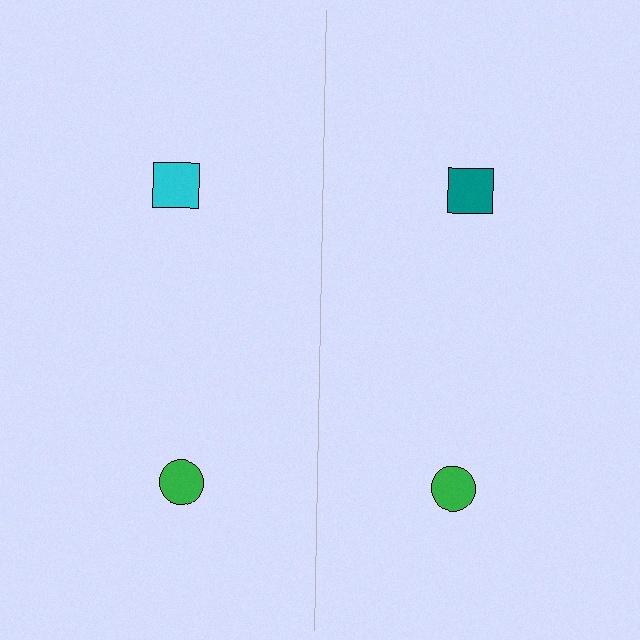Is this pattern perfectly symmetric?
No, the pattern is not perfectly symmetric. The teal square on the right side breaks the symmetry — its mirror counterpart is cyan.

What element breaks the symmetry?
The teal square on the right side breaks the symmetry — its mirror counterpart is cyan.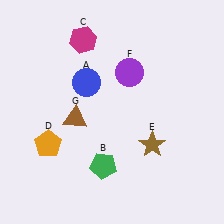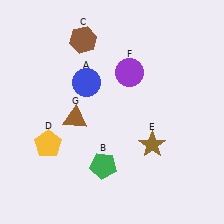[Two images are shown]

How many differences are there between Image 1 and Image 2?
There are 2 differences between the two images.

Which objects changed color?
C changed from magenta to brown. D changed from orange to yellow.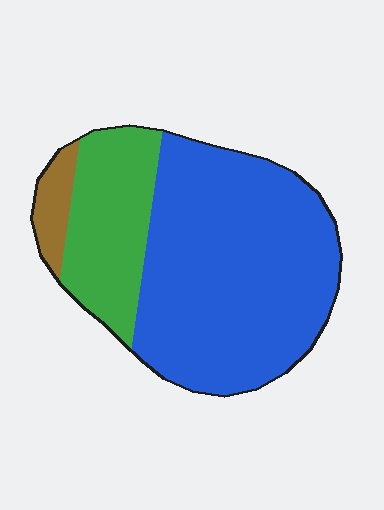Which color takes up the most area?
Blue, at roughly 70%.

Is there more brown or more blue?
Blue.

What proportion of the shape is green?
Green covers around 25% of the shape.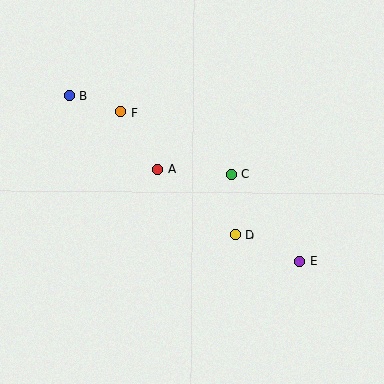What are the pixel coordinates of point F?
Point F is at (120, 112).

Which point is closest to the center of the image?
Point A at (158, 169) is closest to the center.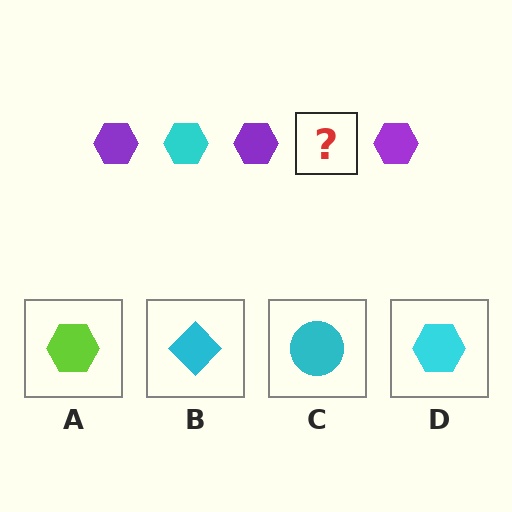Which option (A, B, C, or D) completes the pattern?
D.